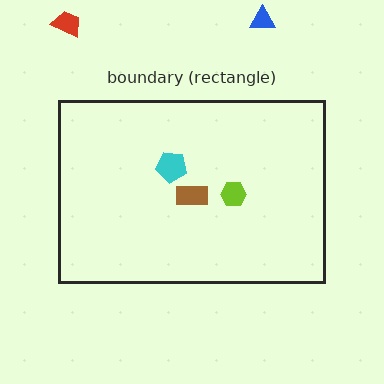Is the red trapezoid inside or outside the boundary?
Outside.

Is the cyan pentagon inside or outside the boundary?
Inside.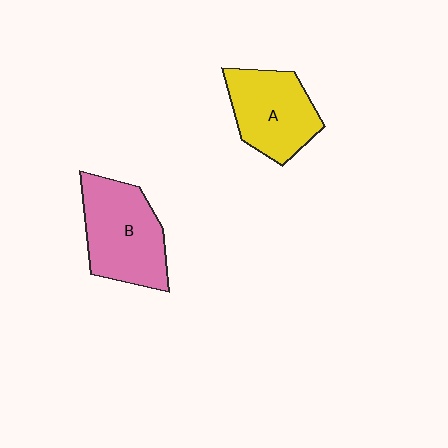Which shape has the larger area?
Shape B (pink).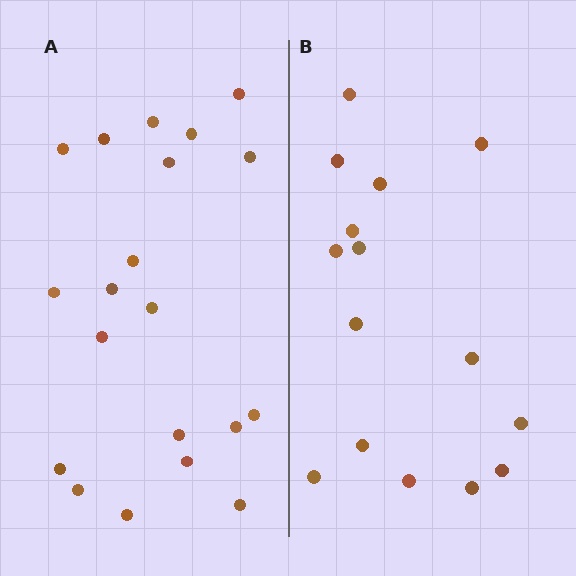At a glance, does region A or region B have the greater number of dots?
Region A (the left region) has more dots.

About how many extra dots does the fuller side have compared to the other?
Region A has about 5 more dots than region B.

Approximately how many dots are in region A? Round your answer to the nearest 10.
About 20 dots.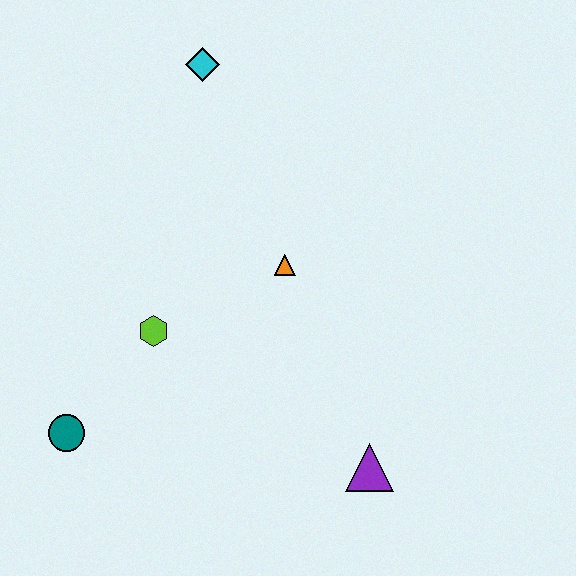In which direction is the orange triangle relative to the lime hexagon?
The orange triangle is to the right of the lime hexagon.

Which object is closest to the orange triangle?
The lime hexagon is closest to the orange triangle.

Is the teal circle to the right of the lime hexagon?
No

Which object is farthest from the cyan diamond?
The purple triangle is farthest from the cyan diamond.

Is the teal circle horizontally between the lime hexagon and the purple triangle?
No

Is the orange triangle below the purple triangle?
No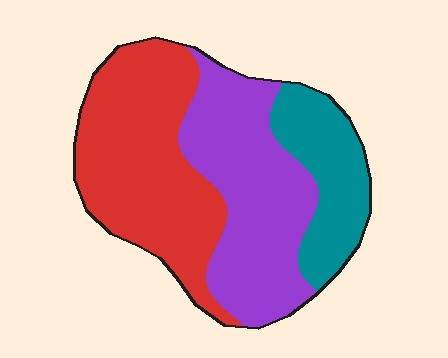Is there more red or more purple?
Red.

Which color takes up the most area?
Red, at roughly 40%.